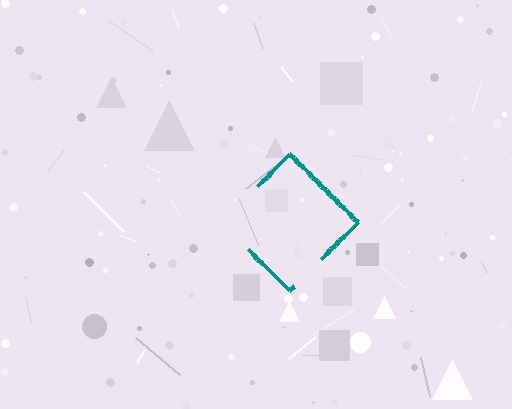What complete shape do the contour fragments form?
The contour fragments form a diamond.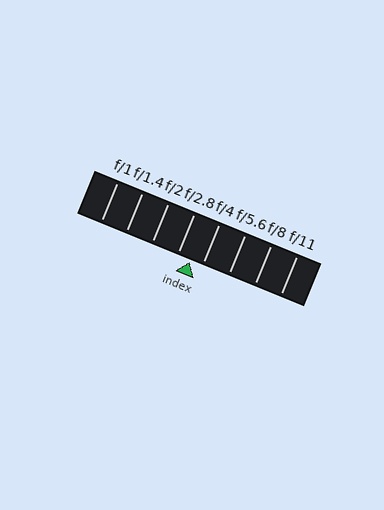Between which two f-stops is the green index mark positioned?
The index mark is between f/2.8 and f/4.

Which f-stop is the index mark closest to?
The index mark is closest to f/4.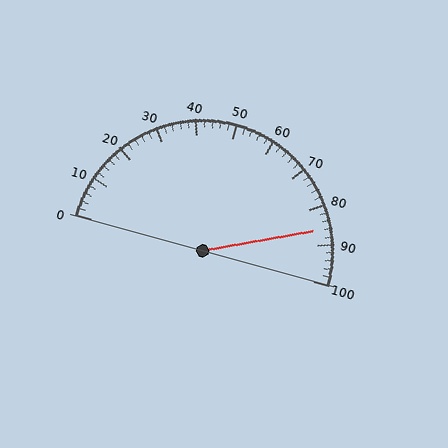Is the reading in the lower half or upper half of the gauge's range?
The reading is in the upper half of the range (0 to 100).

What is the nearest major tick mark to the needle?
The nearest major tick mark is 90.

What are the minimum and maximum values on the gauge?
The gauge ranges from 0 to 100.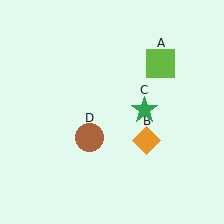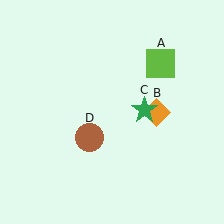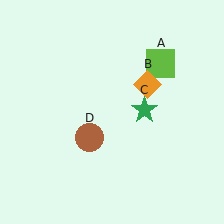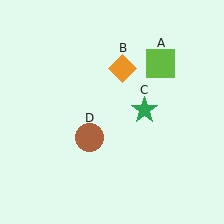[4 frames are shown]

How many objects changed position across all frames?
1 object changed position: orange diamond (object B).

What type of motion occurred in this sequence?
The orange diamond (object B) rotated counterclockwise around the center of the scene.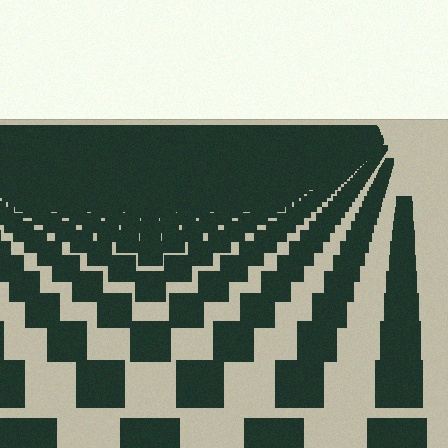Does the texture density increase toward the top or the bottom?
Density increases toward the top.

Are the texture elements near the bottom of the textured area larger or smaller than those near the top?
Larger. Near the bottom, elements are closer to the viewer and appear at a bigger on-screen size.